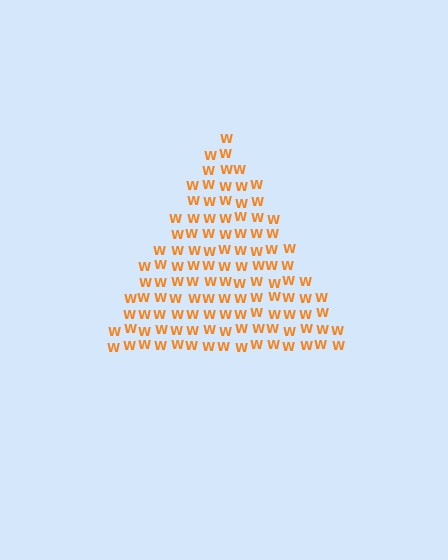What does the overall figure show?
The overall figure shows a triangle.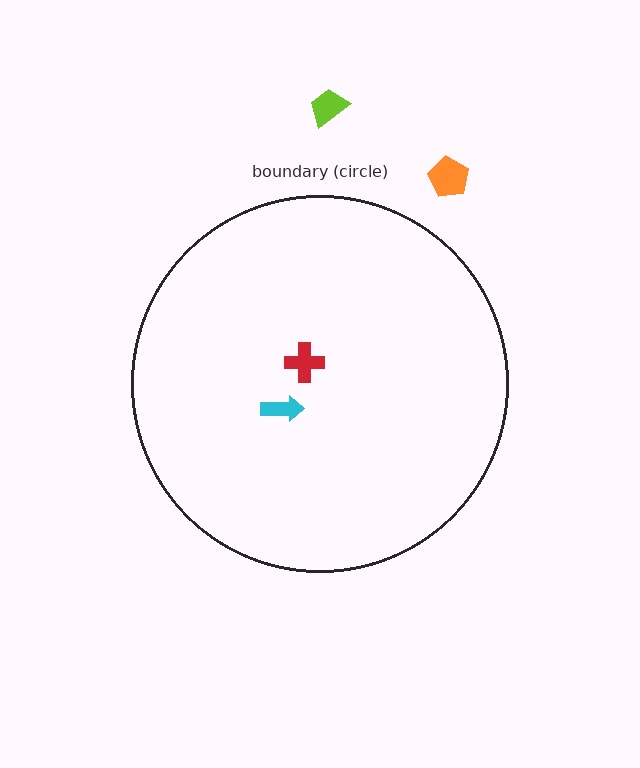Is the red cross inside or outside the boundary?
Inside.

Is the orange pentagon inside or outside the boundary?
Outside.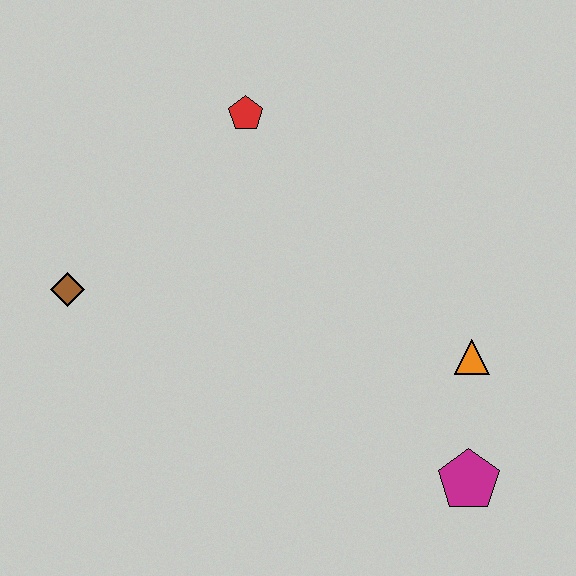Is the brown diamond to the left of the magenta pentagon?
Yes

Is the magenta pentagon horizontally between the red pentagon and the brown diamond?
No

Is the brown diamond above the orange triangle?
Yes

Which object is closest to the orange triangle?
The magenta pentagon is closest to the orange triangle.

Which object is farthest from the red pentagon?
The magenta pentagon is farthest from the red pentagon.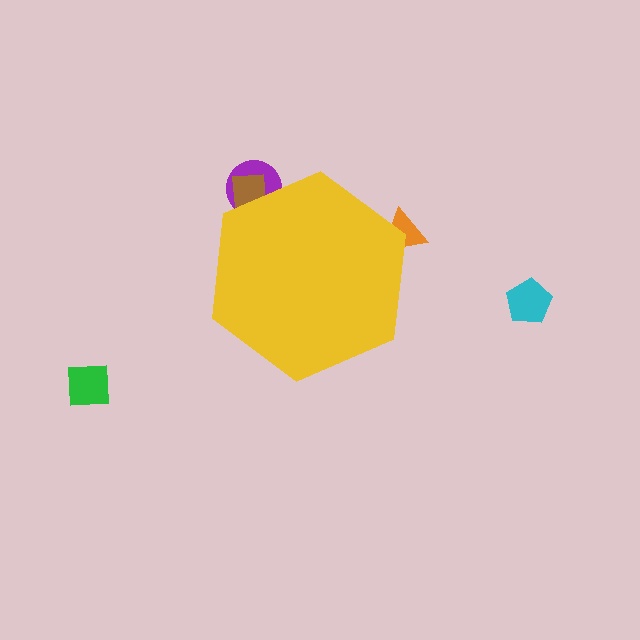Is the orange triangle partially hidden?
Yes, the orange triangle is partially hidden behind the yellow hexagon.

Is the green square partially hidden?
No, the green square is fully visible.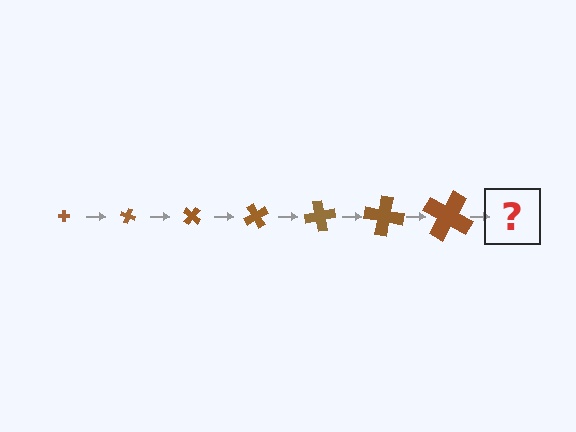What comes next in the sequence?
The next element should be a cross, larger than the previous one and rotated 140 degrees from the start.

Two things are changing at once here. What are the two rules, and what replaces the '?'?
The two rules are that the cross grows larger each step and it rotates 20 degrees each step. The '?' should be a cross, larger than the previous one and rotated 140 degrees from the start.